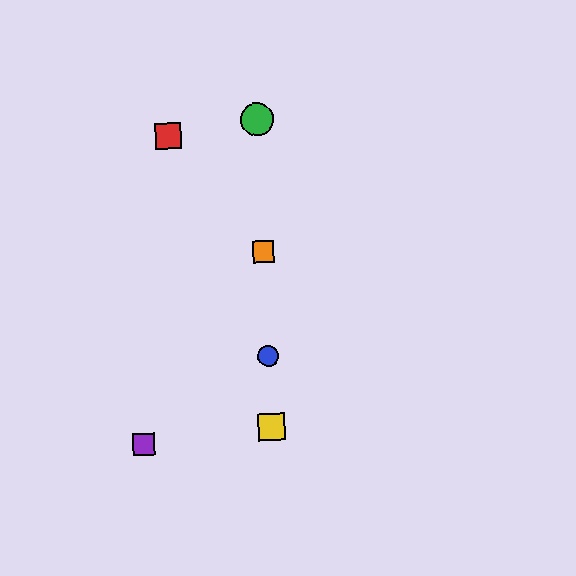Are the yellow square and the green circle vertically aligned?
Yes, both are at x≈272.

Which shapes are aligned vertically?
The blue circle, the green circle, the yellow square, the orange square are aligned vertically.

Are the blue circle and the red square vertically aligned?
No, the blue circle is at x≈268 and the red square is at x≈169.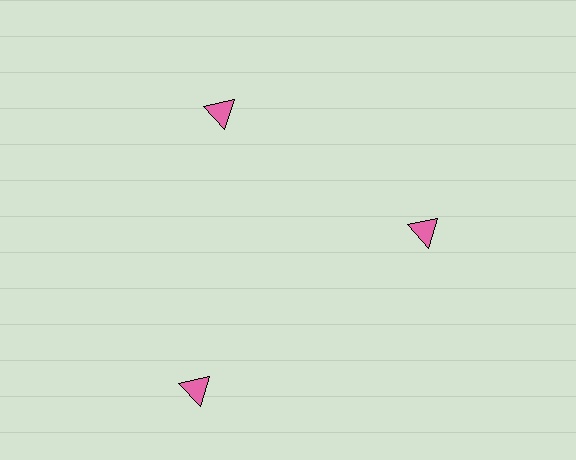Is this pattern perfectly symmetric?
No. The 3 pink triangles are arranged in a ring, but one element near the 7 o'clock position is pushed outward from the center, breaking the 3-fold rotational symmetry.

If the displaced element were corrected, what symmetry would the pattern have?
It would have 3-fold rotational symmetry — the pattern would map onto itself every 120 degrees.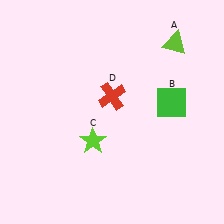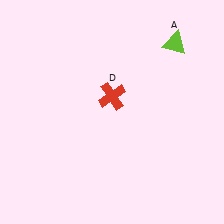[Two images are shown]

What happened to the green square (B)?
The green square (B) was removed in Image 2. It was in the top-right area of Image 1.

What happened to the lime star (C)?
The lime star (C) was removed in Image 2. It was in the bottom-left area of Image 1.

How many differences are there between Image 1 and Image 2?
There are 2 differences between the two images.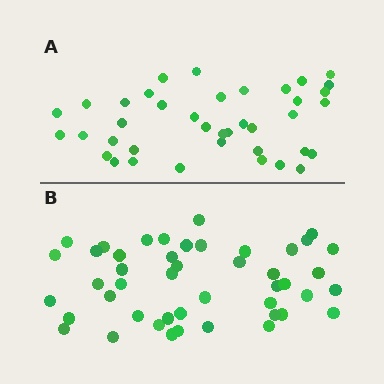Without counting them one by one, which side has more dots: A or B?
Region B (the bottom region) has more dots.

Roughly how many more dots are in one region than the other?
Region B has roughly 8 or so more dots than region A.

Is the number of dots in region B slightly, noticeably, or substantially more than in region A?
Region B has only slightly more — the two regions are fairly close. The ratio is roughly 1.2 to 1.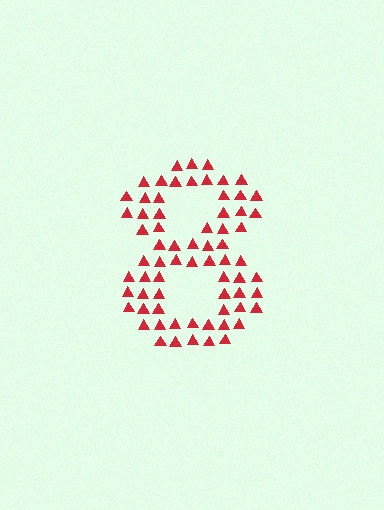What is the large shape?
The large shape is the digit 8.